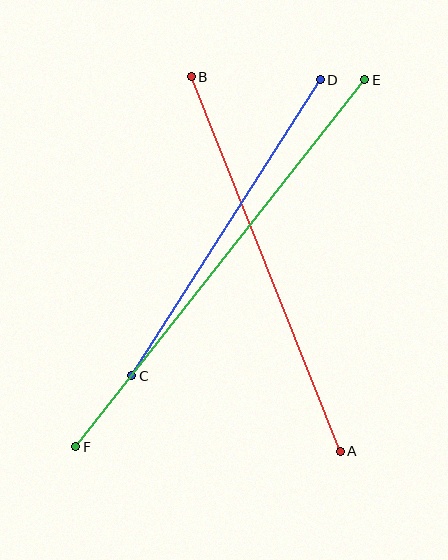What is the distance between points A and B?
The distance is approximately 403 pixels.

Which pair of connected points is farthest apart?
Points E and F are farthest apart.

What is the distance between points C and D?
The distance is approximately 351 pixels.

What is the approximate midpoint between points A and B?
The midpoint is at approximately (266, 264) pixels.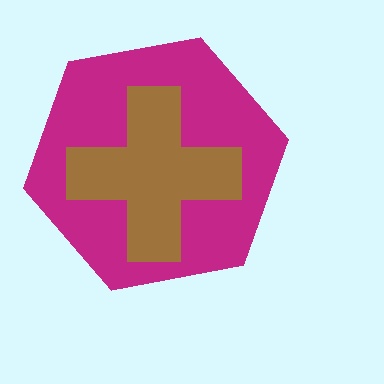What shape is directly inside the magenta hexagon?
The brown cross.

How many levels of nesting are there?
2.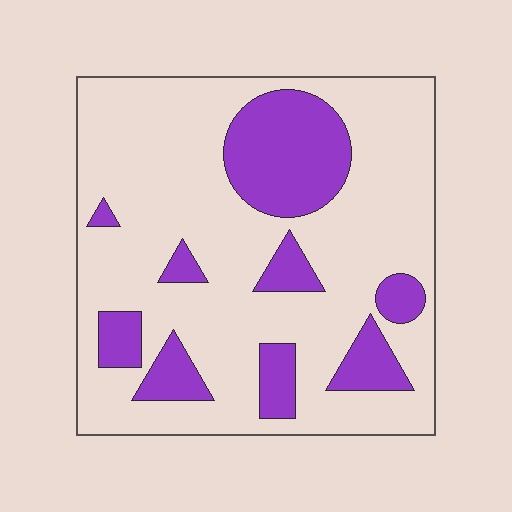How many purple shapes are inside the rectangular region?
9.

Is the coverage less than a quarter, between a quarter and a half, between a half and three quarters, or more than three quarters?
Less than a quarter.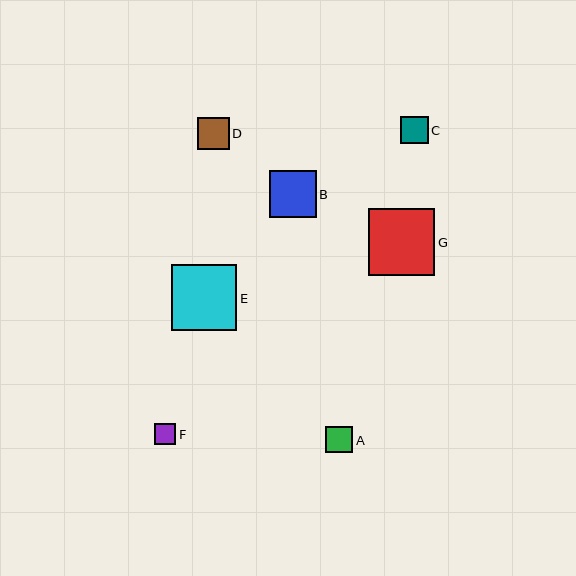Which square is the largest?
Square G is the largest with a size of approximately 66 pixels.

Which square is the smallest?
Square F is the smallest with a size of approximately 22 pixels.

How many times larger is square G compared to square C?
Square G is approximately 2.5 times the size of square C.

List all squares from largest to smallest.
From largest to smallest: G, E, B, D, C, A, F.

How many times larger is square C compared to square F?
Square C is approximately 1.3 times the size of square F.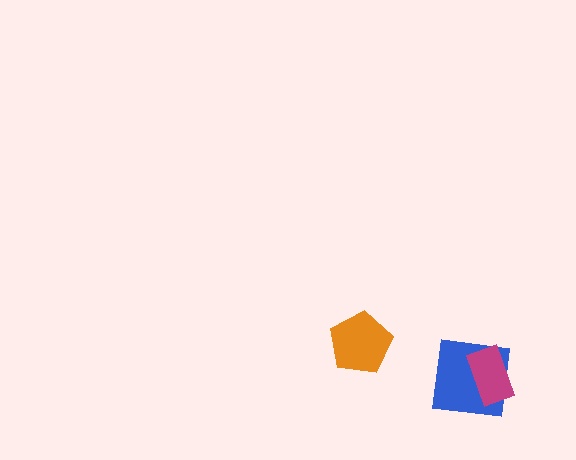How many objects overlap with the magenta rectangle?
1 object overlaps with the magenta rectangle.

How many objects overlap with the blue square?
1 object overlaps with the blue square.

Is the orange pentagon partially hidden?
No, no other shape covers it.